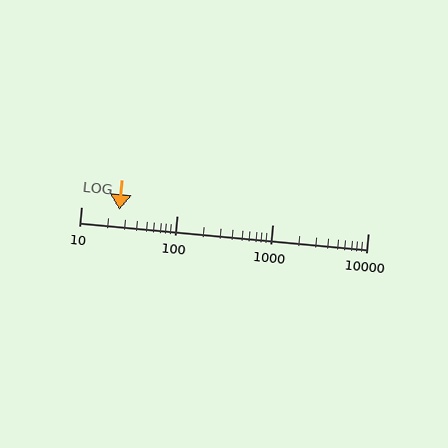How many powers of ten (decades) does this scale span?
The scale spans 3 decades, from 10 to 10000.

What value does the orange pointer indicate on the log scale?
The pointer indicates approximately 25.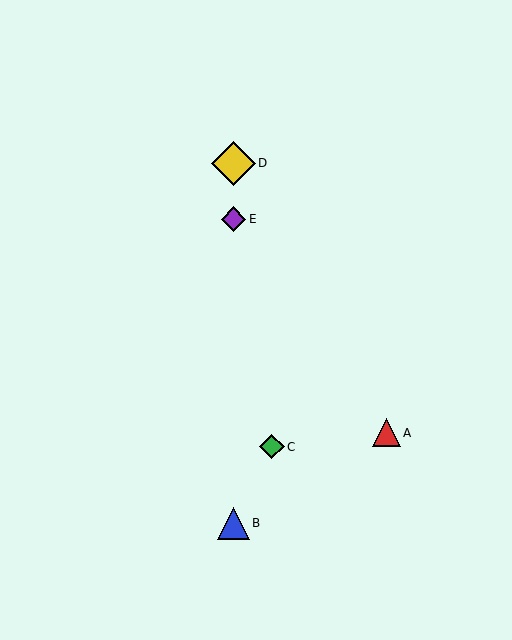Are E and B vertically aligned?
Yes, both are at x≈234.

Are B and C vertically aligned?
No, B is at x≈234 and C is at x≈272.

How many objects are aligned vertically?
3 objects (B, D, E) are aligned vertically.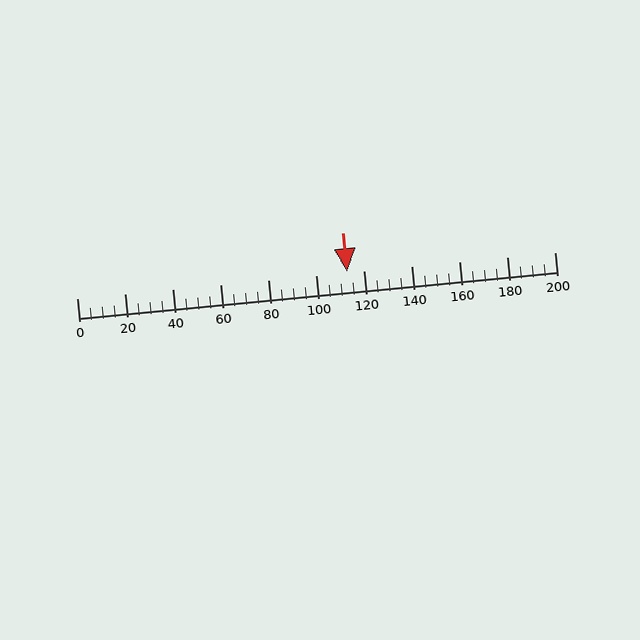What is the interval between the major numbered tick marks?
The major tick marks are spaced 20 units apart.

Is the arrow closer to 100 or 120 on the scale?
The arrow is closer to 120.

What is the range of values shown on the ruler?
The ruler shows values from 0 to 200.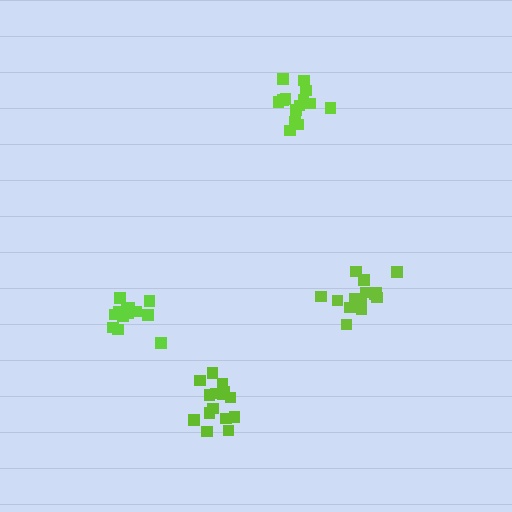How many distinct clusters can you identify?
There are 4 distinct clusters.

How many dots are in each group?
Group 1: 15 dots, Group 2: 14 dots, Group 3: 14 dots, Group 4: 13 dots (56 total).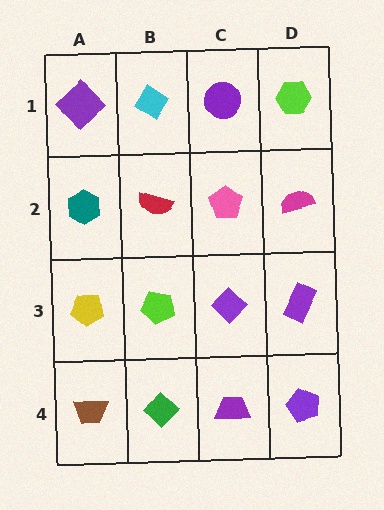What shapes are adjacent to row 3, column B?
A red semicircle (row 2, column B), a green diamond (row 4, column B), a yellow pentagon (row 3, column A), a purple diamond (row 3, column C).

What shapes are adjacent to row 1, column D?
A magenta semicircle (row 2, column D), a purple circle (row 1, column C).